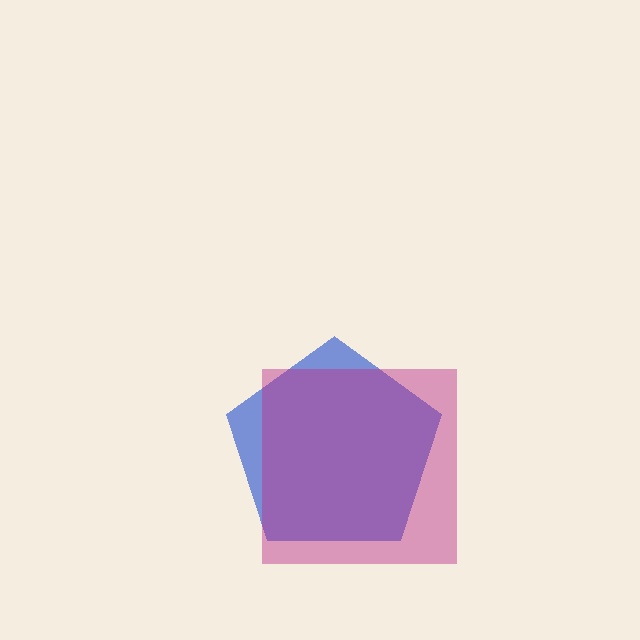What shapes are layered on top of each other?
The layered shapes are: a blue pentagon, a magenta square.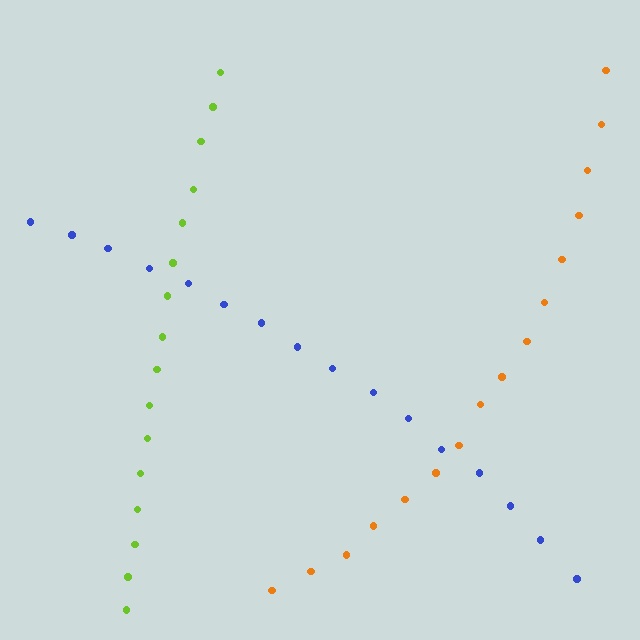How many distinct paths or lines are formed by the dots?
There are 3 distinct paths.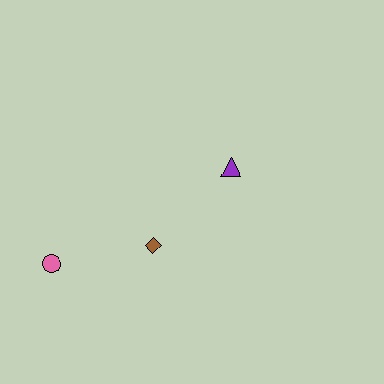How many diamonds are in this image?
There is 1 diamond.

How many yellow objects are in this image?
There are no yellow objects.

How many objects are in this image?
There are 3 objects.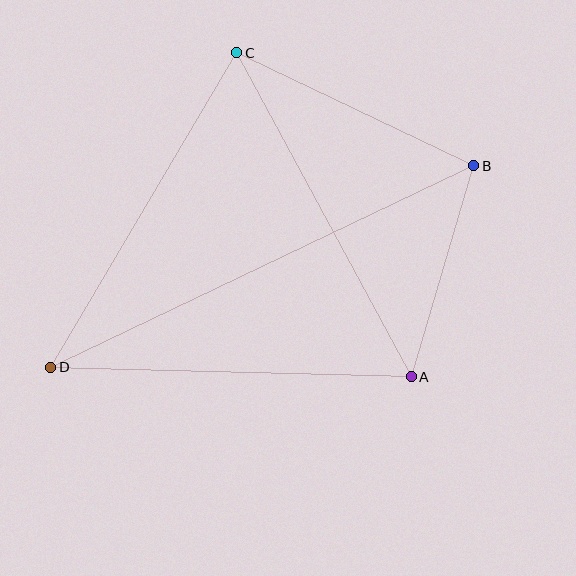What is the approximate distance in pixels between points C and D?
The distance between C and D is approximately 366 pixels.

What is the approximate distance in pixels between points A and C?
The distance between A and C is approximately 368 pixels.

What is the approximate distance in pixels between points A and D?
The distance between A and D is approximately 361 pixels.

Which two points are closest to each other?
Points A and B are closest to each other.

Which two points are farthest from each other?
Points B and D are farthest from each other.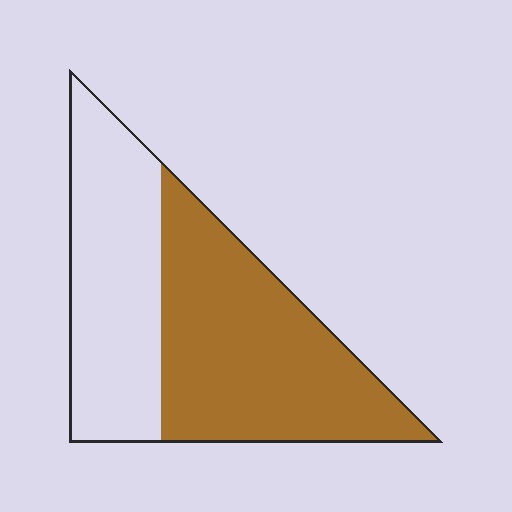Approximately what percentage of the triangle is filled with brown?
Approximately 55%.